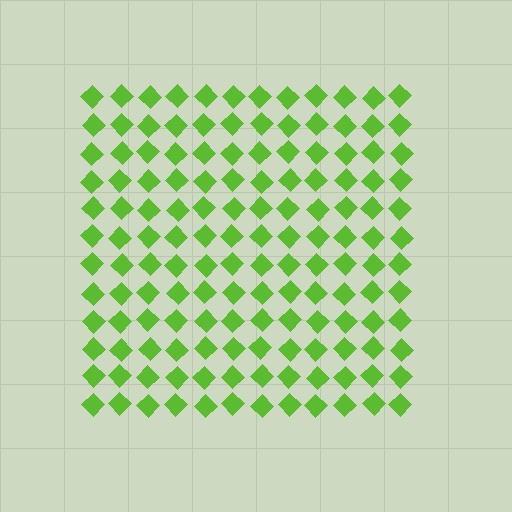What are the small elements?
The small elements are diamonds.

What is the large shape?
The large shape is a square.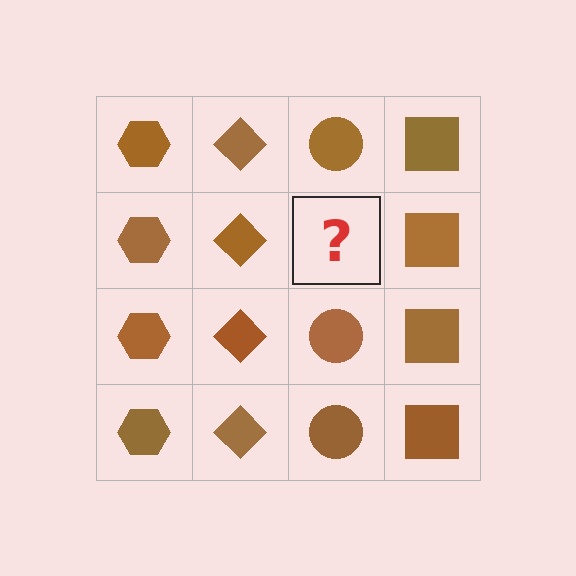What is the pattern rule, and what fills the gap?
The rule is that each column has a consistent shape. The gap should be filled with a brown circle.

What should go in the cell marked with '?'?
The missing cell should contain a brown circle.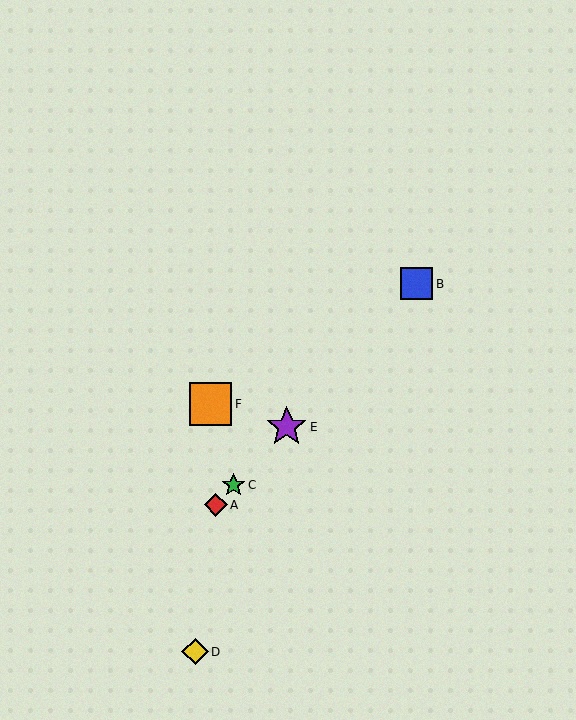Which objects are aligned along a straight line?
Objects A, B, C, E are aligned along a straight line.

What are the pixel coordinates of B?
Object B is at (417, 284).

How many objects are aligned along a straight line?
4 objects (A, B, C, E) are aligned along a straight line.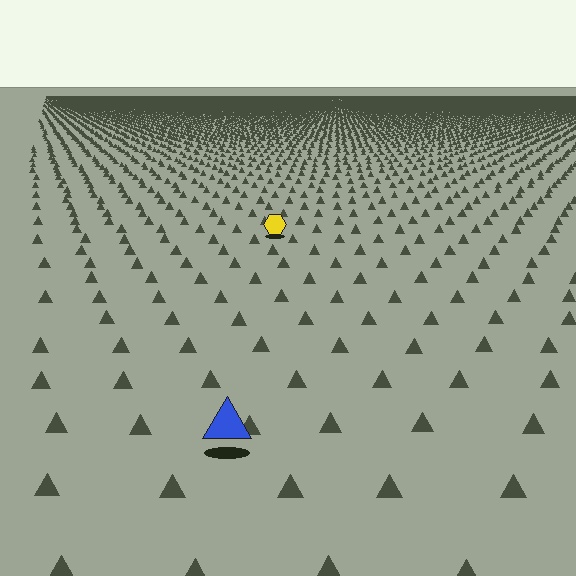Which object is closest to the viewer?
The blue triangle is closest. The texture marks near it are larger and more spread out.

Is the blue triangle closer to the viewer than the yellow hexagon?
Yes. The blue triangle is closer — you can tell from the texture gradient: the ground texture is coarser near it.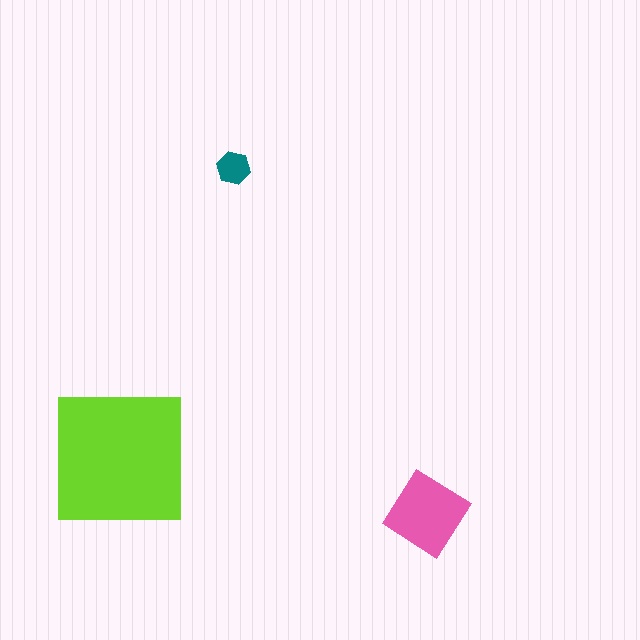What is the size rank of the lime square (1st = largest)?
1st.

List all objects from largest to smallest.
The lime square, the pink diamond, the teal hexagon.